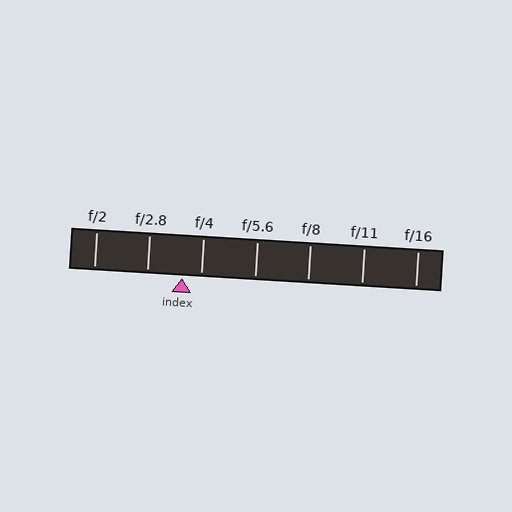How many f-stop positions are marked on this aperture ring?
There are 7 f-stop positions marked.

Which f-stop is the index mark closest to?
The index mark is closest to f/4.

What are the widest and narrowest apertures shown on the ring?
The widest aperture shown is f/2 and the narrowest is f/16.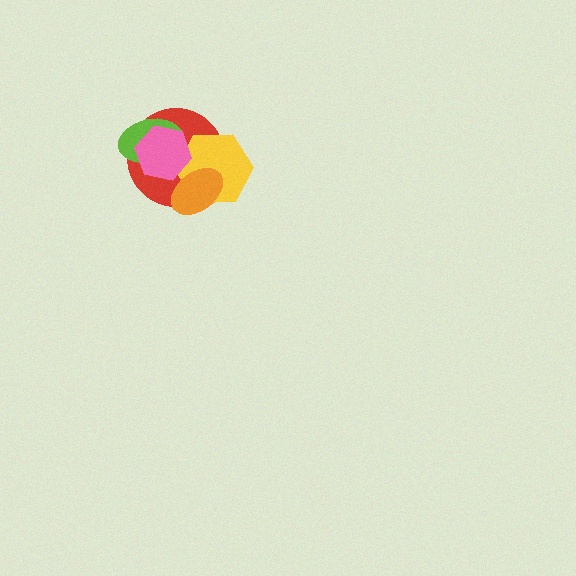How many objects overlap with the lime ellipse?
2 objects overlap with the lime ellipse.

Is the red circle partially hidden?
Yes, it is partially covered by another shape.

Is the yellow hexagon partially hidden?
Yes, it is partially covered by another shape.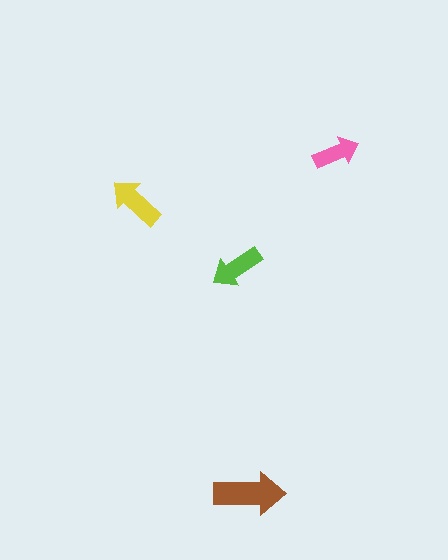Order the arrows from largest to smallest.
the brown one, the yellow one, the lime one, the pink one.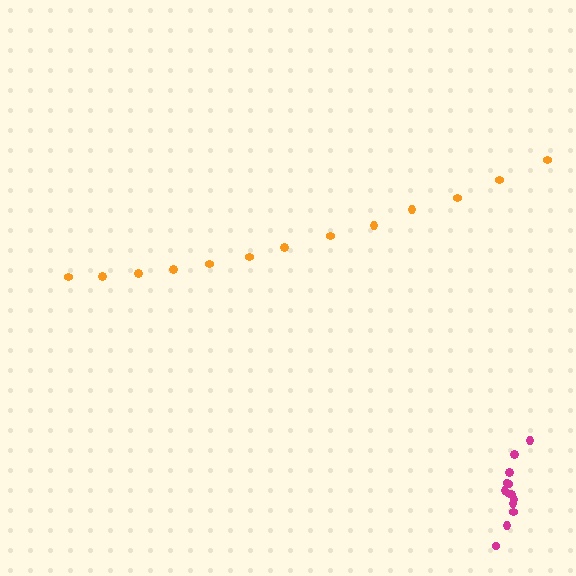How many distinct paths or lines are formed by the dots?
There are 2 distinct paths.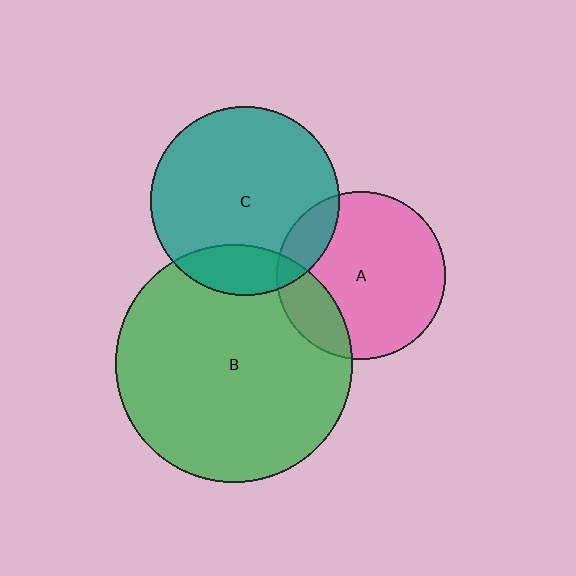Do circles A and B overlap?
Yes.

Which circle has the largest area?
Circle B (green).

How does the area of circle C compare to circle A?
Approximately 1.3 times.